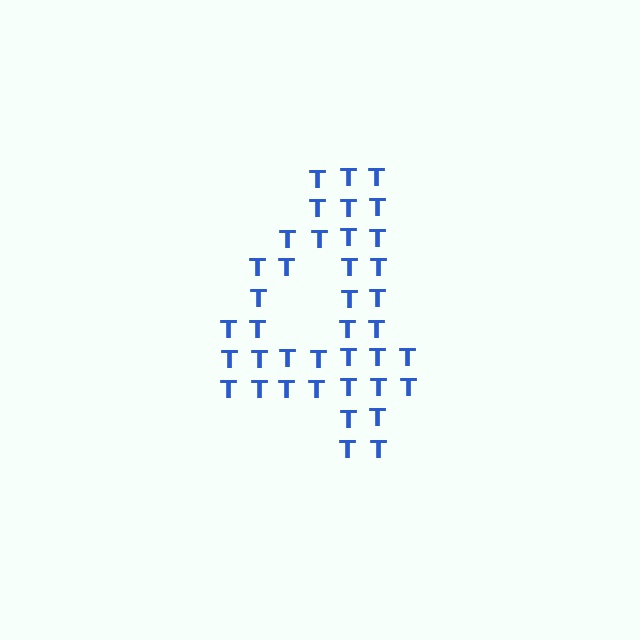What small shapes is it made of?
It is made of small letter T's.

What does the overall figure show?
The overall figure shows the digit 4.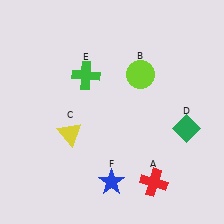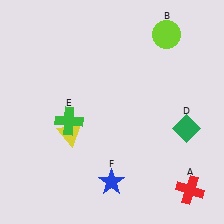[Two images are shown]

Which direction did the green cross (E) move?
The green cross (E) moved down.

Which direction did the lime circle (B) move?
The lime circle (B) moved up.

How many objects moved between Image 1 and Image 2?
3 objects moved between the two images.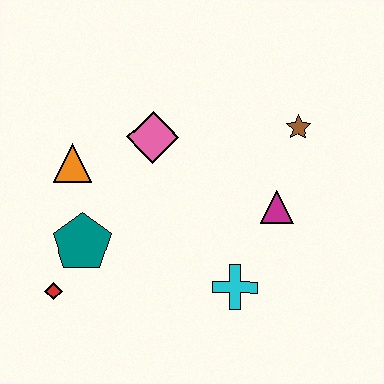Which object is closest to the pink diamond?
The orange triangle is closest to the pink diamond.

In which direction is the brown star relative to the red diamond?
The brown star is to the right of the red diamond.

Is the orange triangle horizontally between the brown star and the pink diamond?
No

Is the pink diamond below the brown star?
Yes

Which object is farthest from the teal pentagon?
The brown star is farthest from the teal pentagon.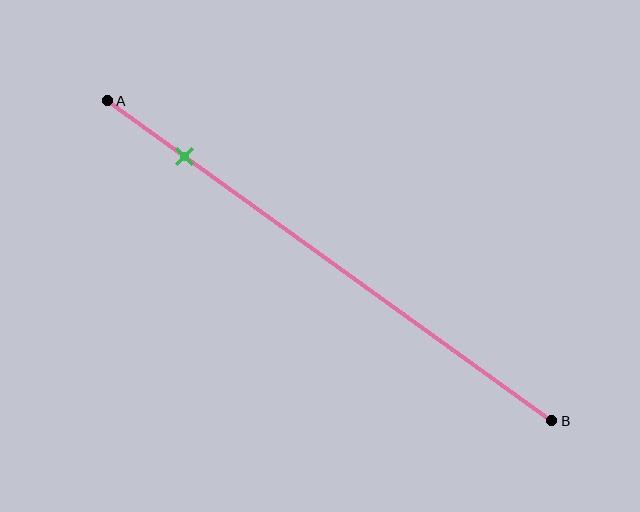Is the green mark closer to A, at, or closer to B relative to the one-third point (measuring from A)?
The green mark is closer to point A than the one-third point of segment AB.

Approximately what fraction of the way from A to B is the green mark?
The green mark is approximately 15% of the way from A to B.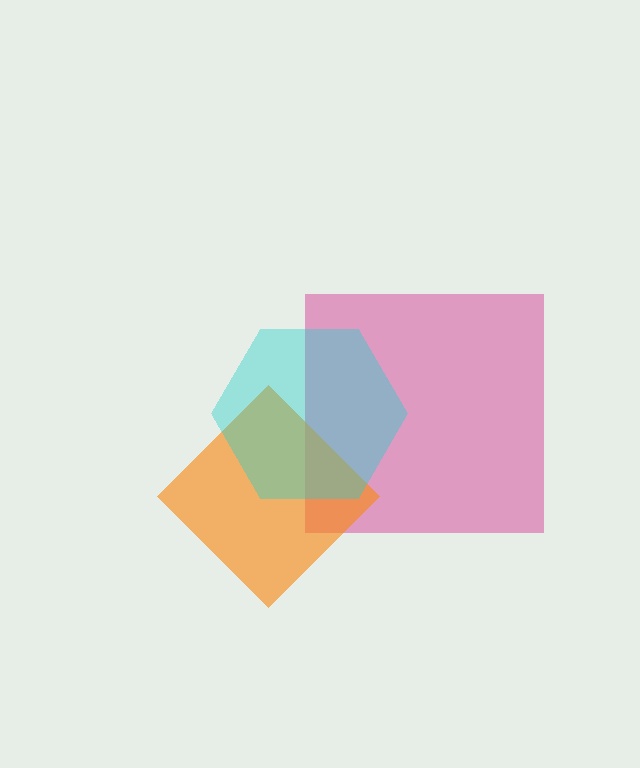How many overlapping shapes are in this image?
There are 3 overlapping shapes in the image.